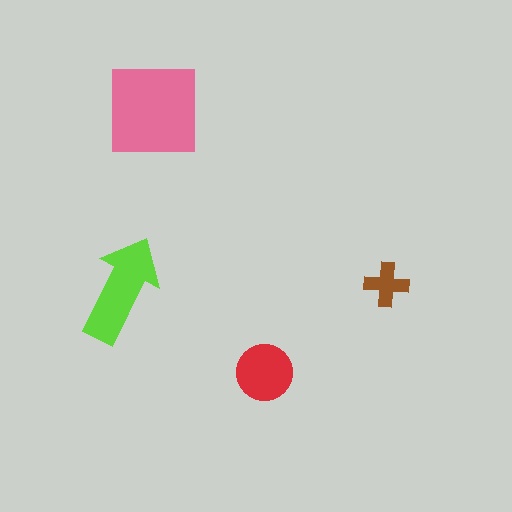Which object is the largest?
The pink square.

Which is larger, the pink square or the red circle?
The pink square.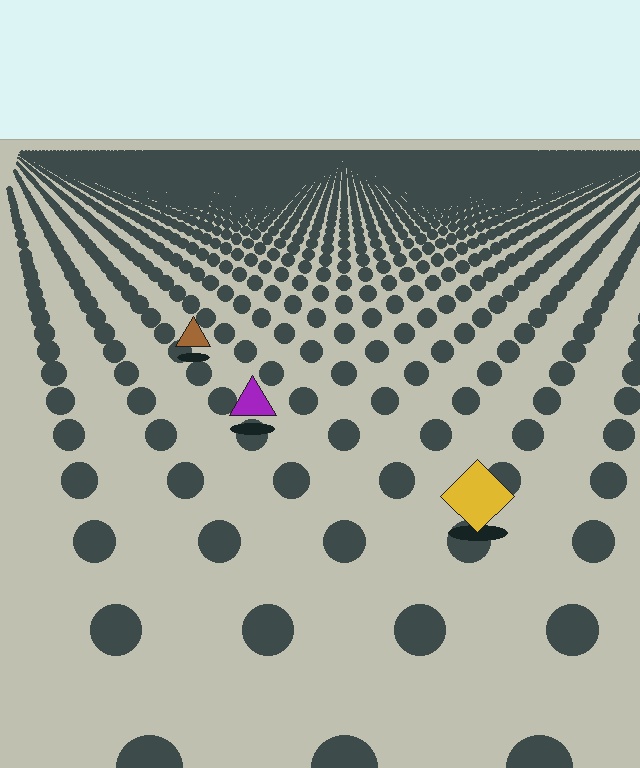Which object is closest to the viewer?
The yellow diamond is closest. The texture marks near it are larger and more spread out.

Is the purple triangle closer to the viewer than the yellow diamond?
No. The yellow diamond is closer — you can tell from the texture gradient: the ground texture is coarser near it.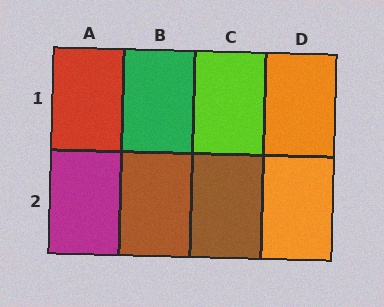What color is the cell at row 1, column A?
Red.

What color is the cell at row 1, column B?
Green.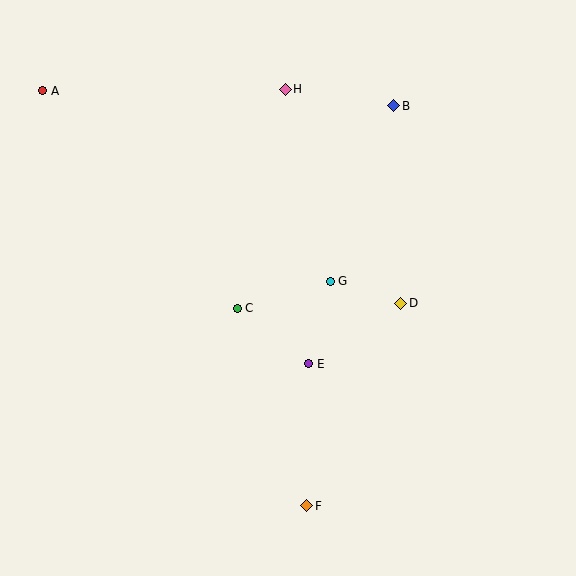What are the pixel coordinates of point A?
Point A is at (43, 91).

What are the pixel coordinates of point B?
Point B is at (394, 106).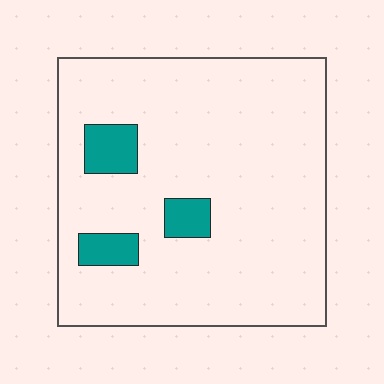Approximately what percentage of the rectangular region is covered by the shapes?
Approximately 10%.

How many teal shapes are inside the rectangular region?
3.